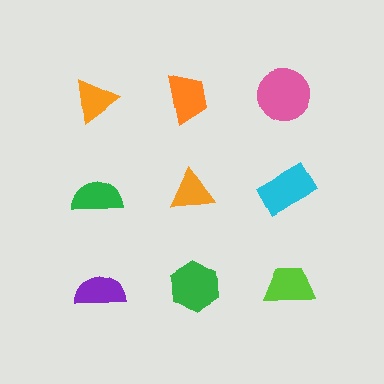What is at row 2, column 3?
A cyan rectangle.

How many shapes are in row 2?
3 shapes.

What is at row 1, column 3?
A pink circle.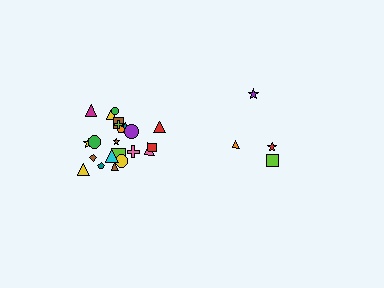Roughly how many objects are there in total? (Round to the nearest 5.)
Roughly 25 objects in total.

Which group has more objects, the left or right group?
The left group.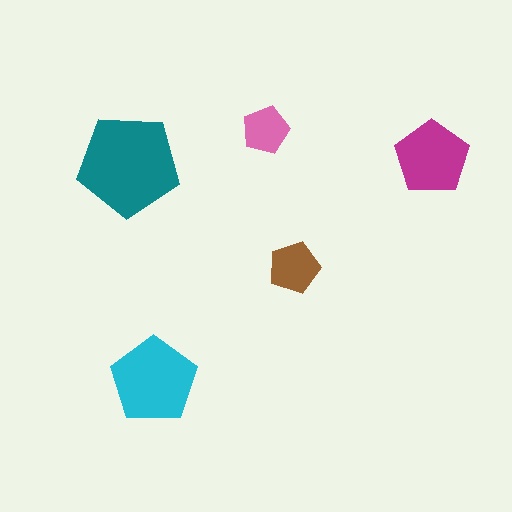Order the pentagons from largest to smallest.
the teal one, the cyan one, the magenta one, the brown one, the pink one.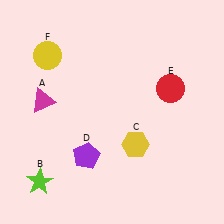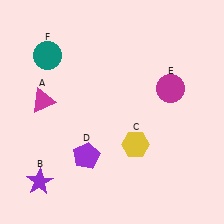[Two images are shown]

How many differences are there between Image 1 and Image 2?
There are 3 differences between the two images.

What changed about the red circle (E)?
In Image 1, E is red. In Image 2, it changed to magenta.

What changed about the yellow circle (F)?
In Image 1, F is yellow. In Image 2, it changed to teal.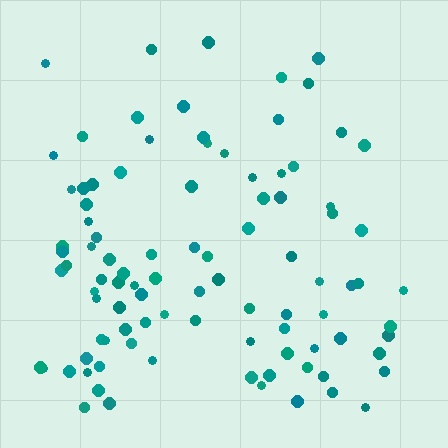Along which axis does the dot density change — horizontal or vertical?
Vertical.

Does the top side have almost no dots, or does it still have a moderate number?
Still a moderate number, just noticeably fewer than the bottom.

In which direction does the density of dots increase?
From top to bottom, with the bottom side densest.